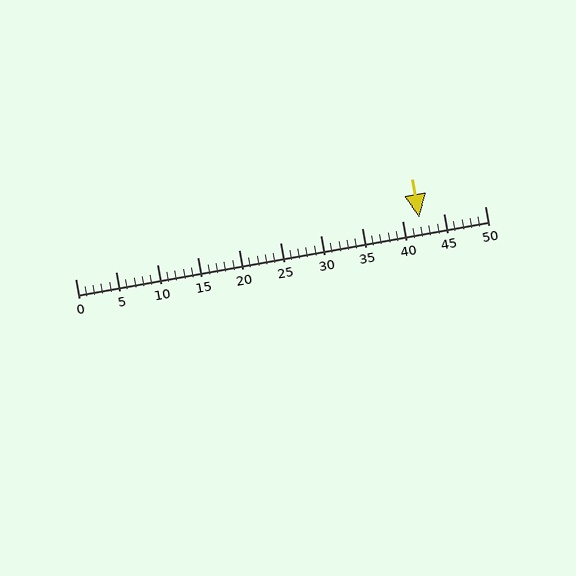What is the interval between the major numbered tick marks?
The major tick marks are spaced 5 units apart.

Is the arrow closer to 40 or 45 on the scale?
The arrow is closer to 40.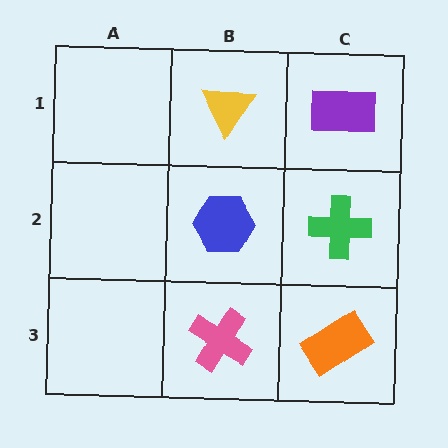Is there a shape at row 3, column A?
No, that cell is empty.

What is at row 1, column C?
A purple rectangle.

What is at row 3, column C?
An orange rectangle.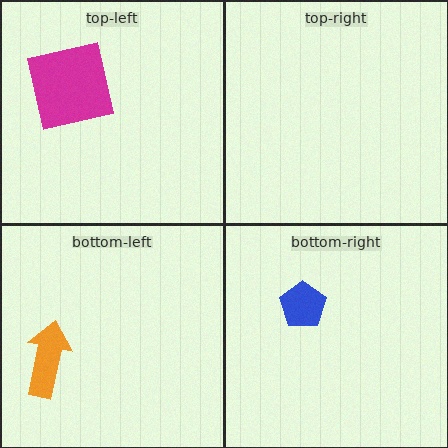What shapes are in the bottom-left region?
The orange arrow.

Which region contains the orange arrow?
The bottom-left region.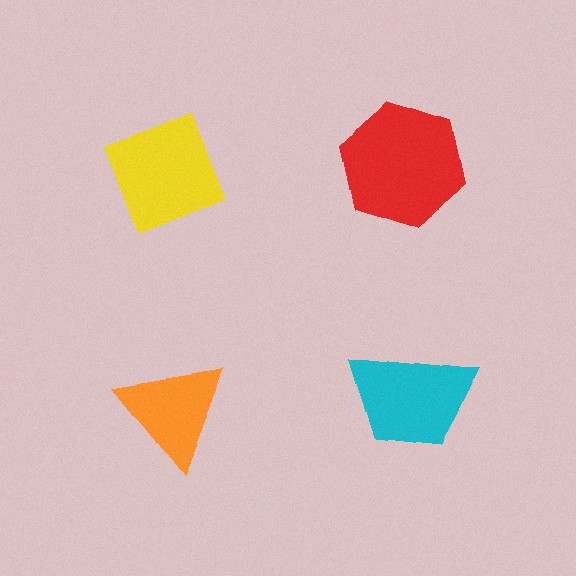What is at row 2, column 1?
An orange triangle.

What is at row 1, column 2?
A red hexagon.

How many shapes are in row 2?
2 shapes.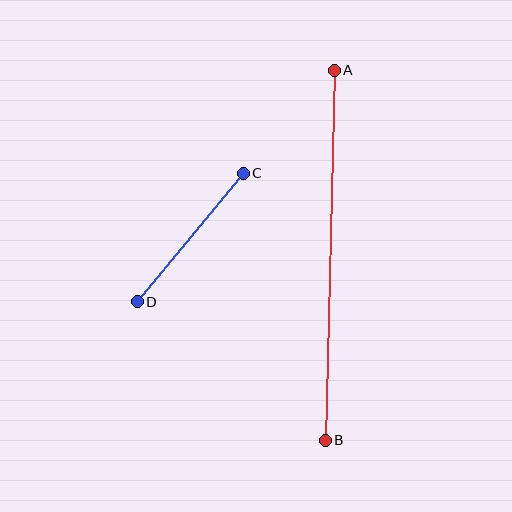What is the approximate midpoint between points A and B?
The midpoint is at approximately (330, 255) pixels.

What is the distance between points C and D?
The distance is approximately 167 pixels.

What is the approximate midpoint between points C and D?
The midpoint is at approximately (190, 238) pixels.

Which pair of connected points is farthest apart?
Points A and B are farthest apart.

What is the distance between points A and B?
The distance is approximately 370 pixels.